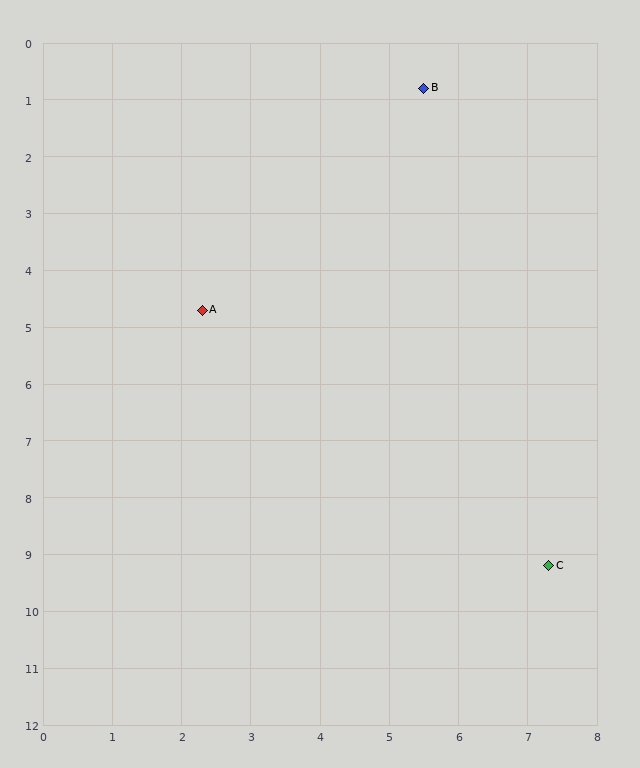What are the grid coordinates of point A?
Point A is at approximately (2.3, 4.7).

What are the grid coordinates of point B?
Point B is at approximately (5.5, 0.8).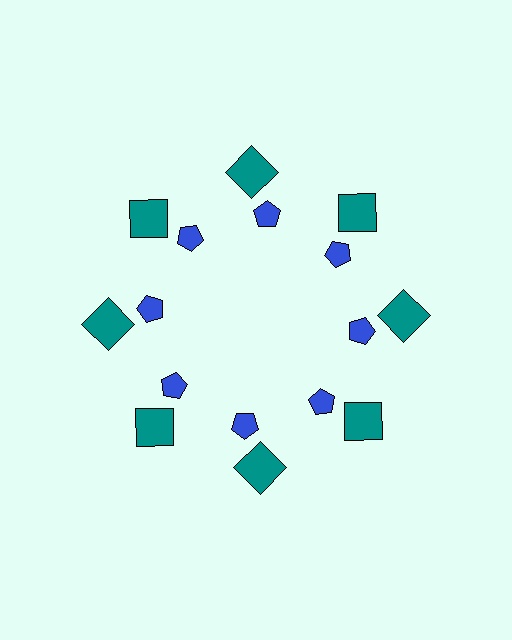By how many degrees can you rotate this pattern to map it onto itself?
The pattern maps onto itself every 45 degrees of rotation.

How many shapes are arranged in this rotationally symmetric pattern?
There are 16 shapes, arranged in 8 groups of 2.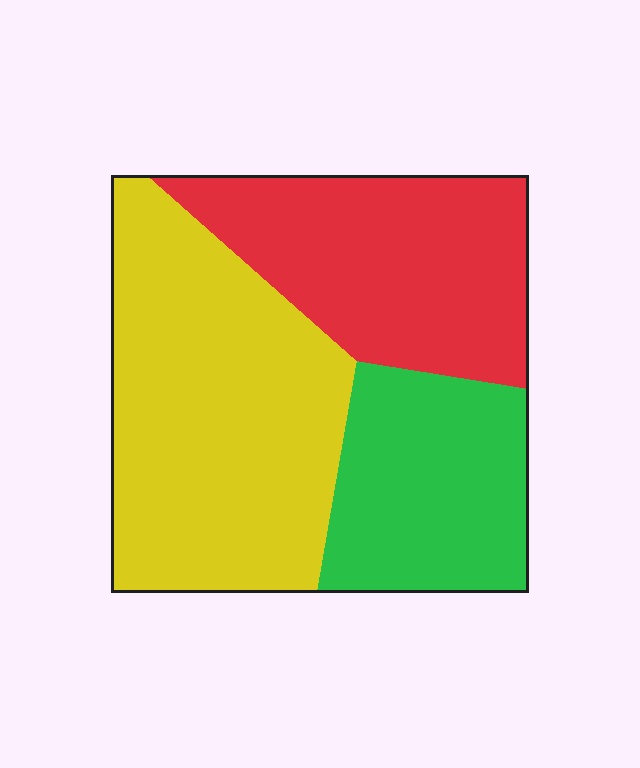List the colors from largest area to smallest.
From largest to smallest: yellow, red, green.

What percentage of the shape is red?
Red covers about 30% of the shape.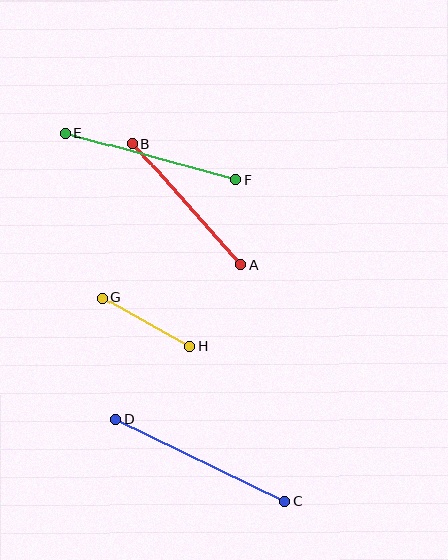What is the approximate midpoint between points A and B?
The midpoint is at approximately (187, 204) pixels.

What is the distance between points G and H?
The distance is approximately 100 pixels.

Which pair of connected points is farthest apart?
Points C and D are farthest apart.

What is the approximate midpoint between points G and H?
The midpoint is at approximately (146, 322) pixels.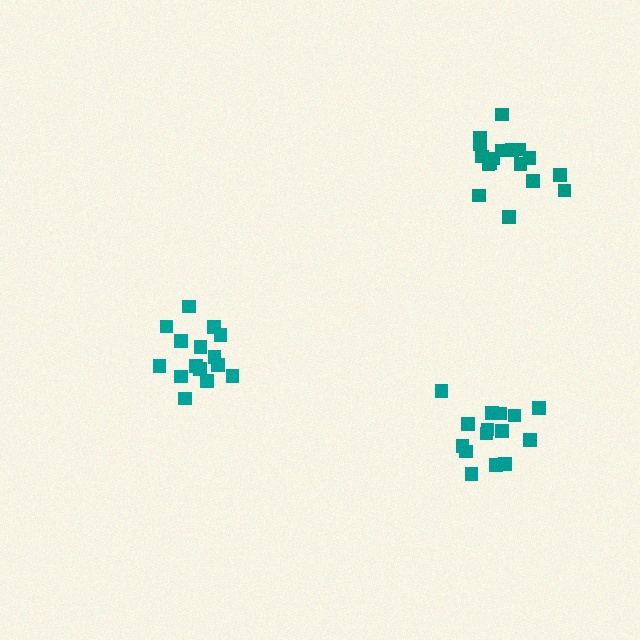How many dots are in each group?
Group 1: 15 dots, Group 2: 17 dots, Group 3: 15 dots (47 total).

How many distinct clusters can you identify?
There are 3 distinct clusters.